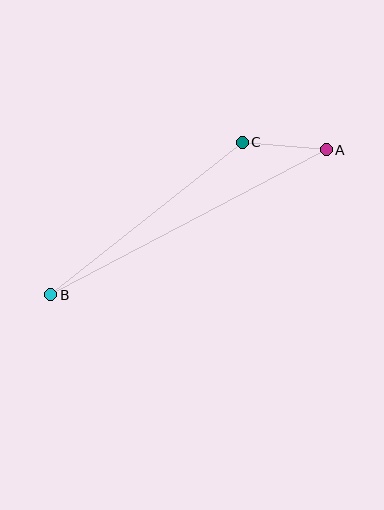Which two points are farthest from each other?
Points A and B are farthest from each other.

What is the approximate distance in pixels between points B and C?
The distance between B and C is approximately 245 pixels.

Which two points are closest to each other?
Points A and C are closest to each other.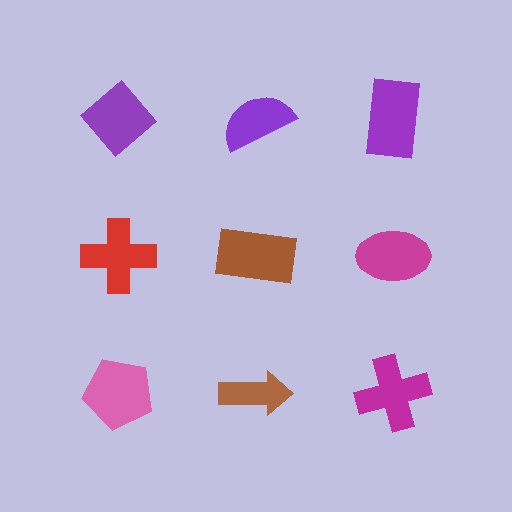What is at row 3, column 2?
A brown arrow.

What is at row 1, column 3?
A purple rectangle.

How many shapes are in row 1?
3 shapes.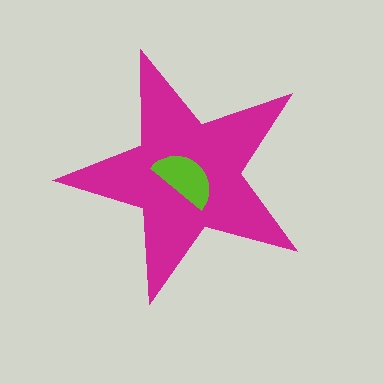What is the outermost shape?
The magenta star.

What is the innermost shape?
The lime semicircle.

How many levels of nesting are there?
2.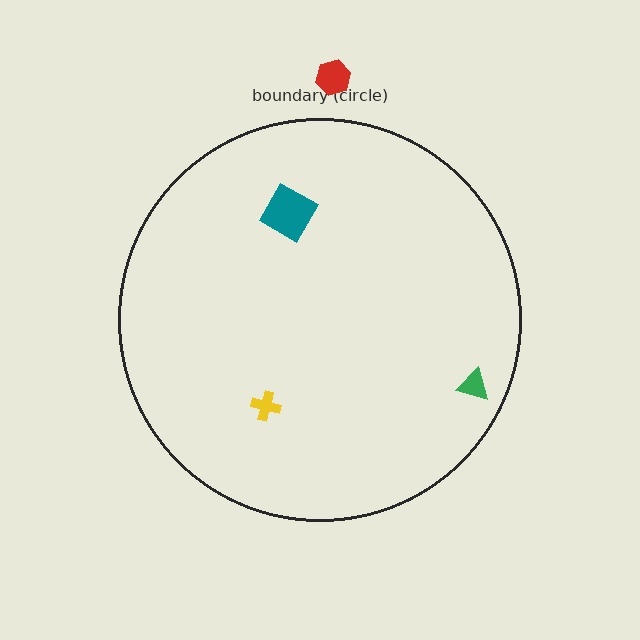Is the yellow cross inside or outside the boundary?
Inside.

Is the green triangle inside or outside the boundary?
Inside.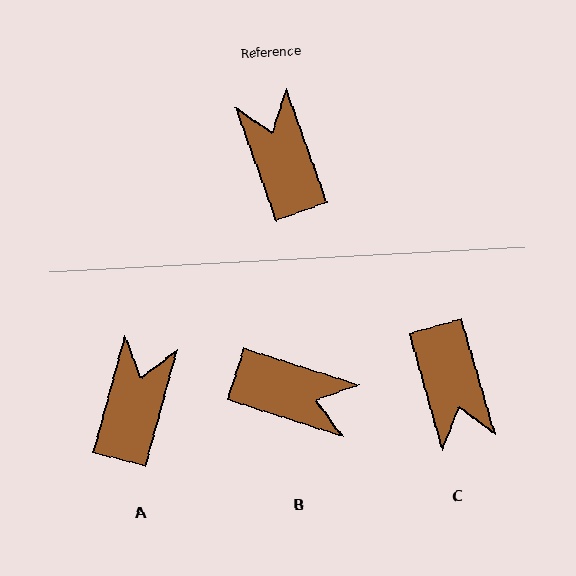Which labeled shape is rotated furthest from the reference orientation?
C, about 176 degrees away.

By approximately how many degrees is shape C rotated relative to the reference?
Approximately 176 degrees counter-clockwise.